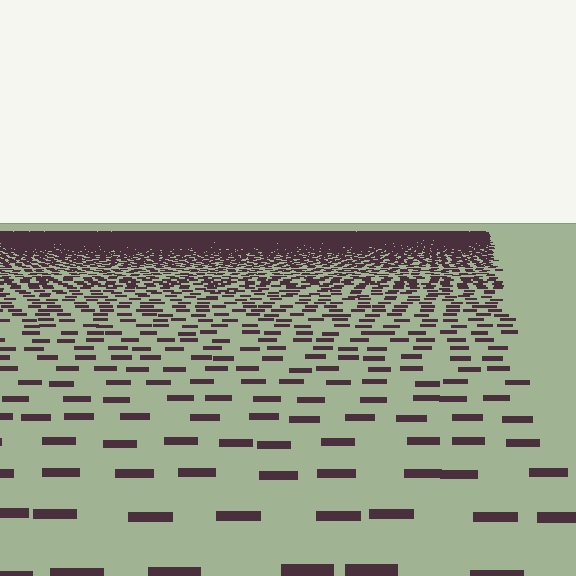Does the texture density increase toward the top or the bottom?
Density increases toward the top.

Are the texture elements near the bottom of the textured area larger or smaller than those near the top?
Larger. Near the bottom, elements are closer to the viewer and appear at a bigger on-screen size.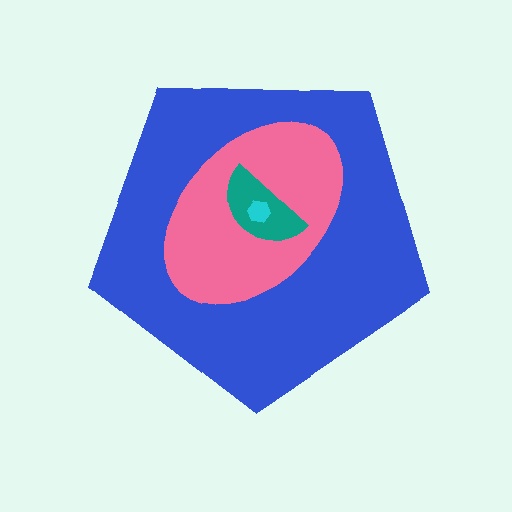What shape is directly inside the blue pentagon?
The pink ellipse.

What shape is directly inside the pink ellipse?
The teal semicircle.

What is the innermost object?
The cyan hexagon.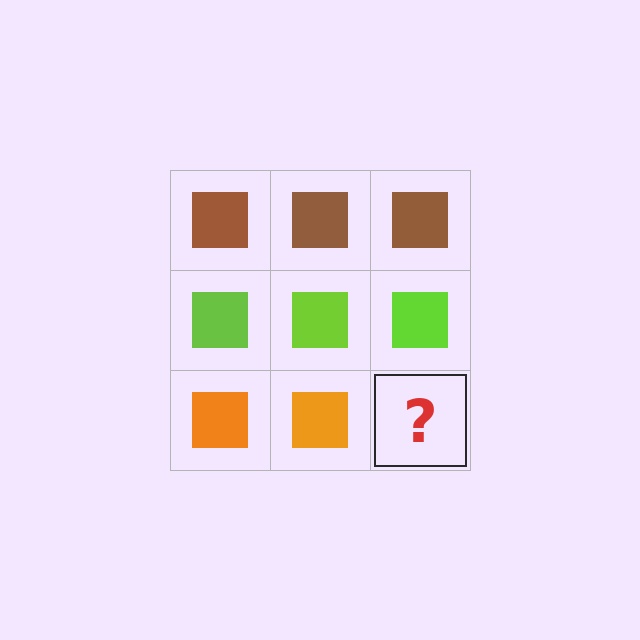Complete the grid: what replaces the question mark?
The question mark should be replaced with an orange square.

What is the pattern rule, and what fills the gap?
The rule is that each row has a consistent color. The gap should be filled with an orange square.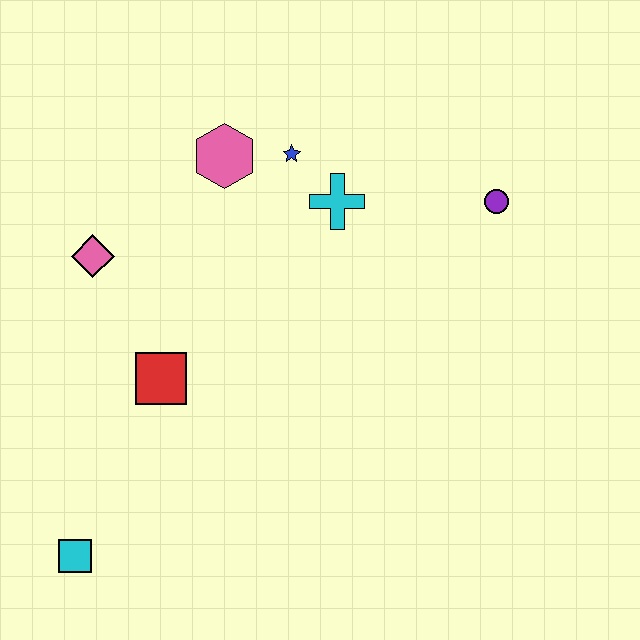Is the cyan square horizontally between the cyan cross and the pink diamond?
No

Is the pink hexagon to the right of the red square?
Yes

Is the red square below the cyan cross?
Yes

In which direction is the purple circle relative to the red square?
The purple circle is to the right of the red square.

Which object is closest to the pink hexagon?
The blue star is closest to the pink hexagon.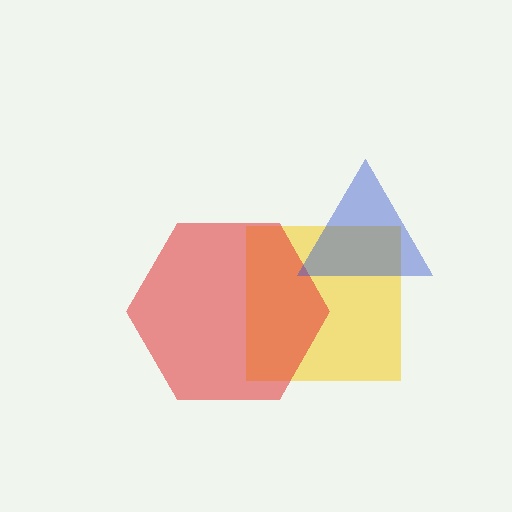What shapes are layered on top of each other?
The layered shapes are: a yellow square, a red hexagon, a blue triangle.